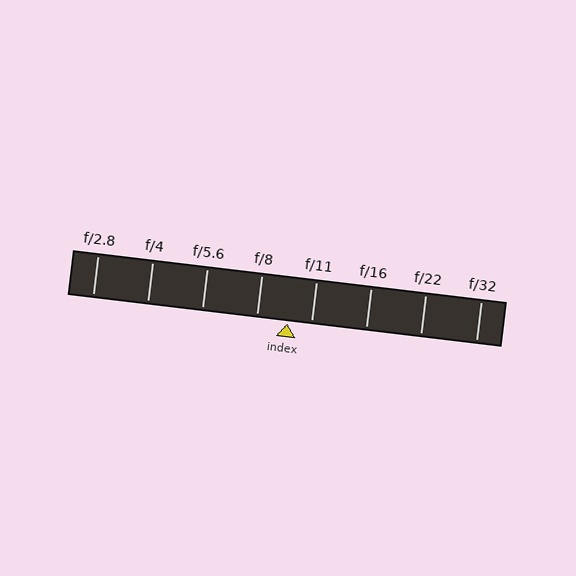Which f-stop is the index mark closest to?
The index mark is closest to f/11.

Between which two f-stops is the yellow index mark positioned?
The index mark is between f/8 and f/11.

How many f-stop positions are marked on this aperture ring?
There are 8 f-stop positions marked.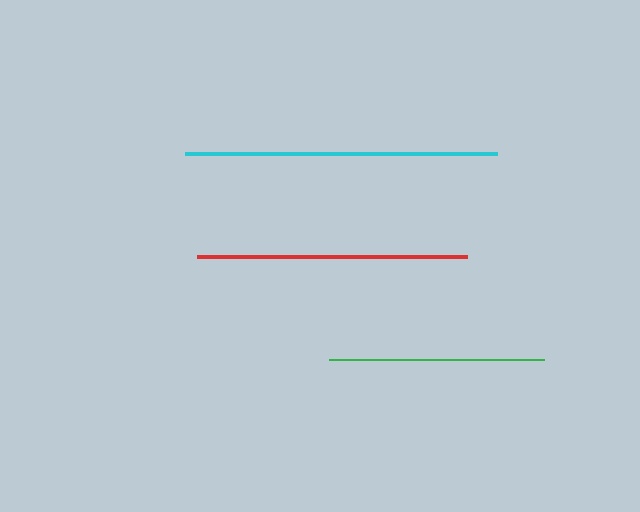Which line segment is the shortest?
The green line is the shortest at approximately 215 pixels.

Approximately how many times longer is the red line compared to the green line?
The red line is approximately 1.3 times the length of the green line.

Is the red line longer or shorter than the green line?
The red line is longer than the green line.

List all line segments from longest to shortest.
From longest to shortest: cyan, red, green.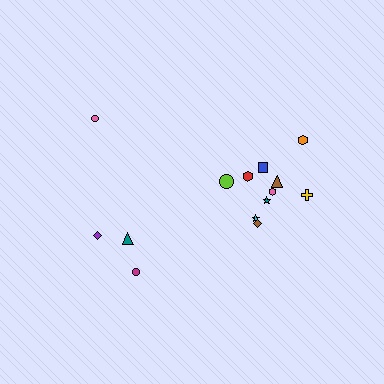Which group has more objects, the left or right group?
The right group.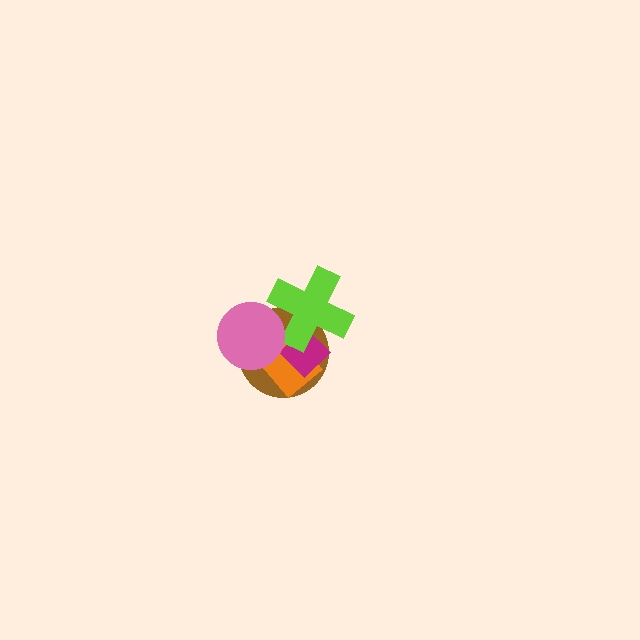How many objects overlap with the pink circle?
3 objects overlap with the pink circle.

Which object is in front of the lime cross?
The pink circle is in front of the lime cross.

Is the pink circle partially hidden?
No, no other shape covers it.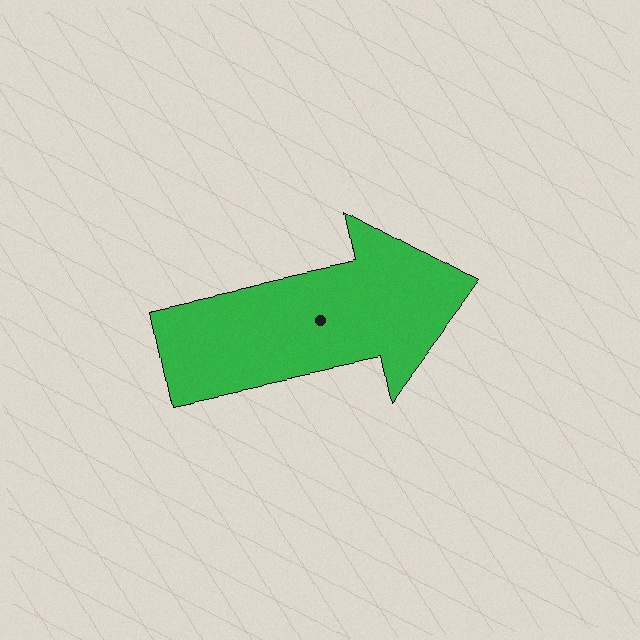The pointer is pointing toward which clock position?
Roughly 3 o'clock.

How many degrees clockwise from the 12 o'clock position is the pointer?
Approximately 78 degrees.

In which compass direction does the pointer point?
East.